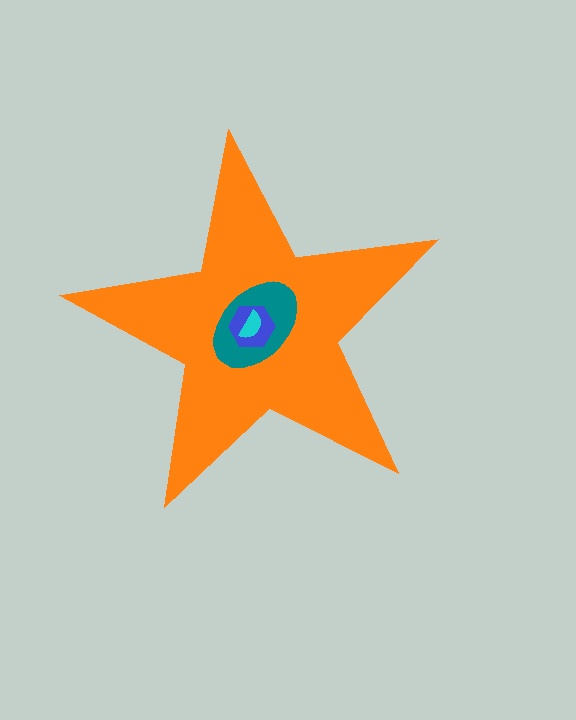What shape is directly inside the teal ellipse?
The blue hexagon.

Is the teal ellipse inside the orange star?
Yes.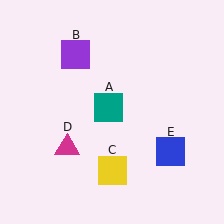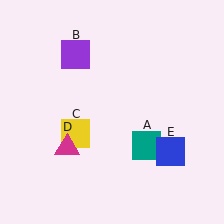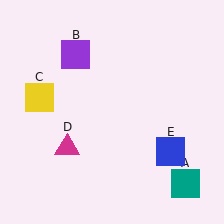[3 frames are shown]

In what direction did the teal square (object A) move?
The teal square (object A) moved down and to the right.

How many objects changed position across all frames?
2 objects changed position: teal square (object A), yellow square (object C).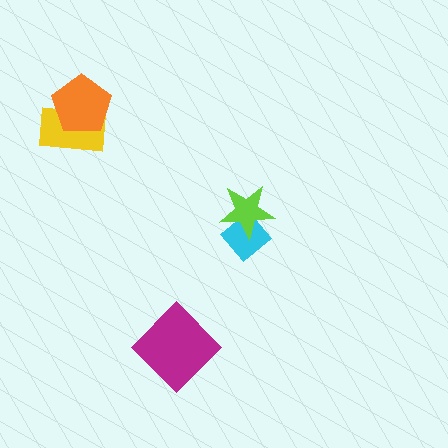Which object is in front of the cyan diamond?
The lime star is in front of the cyan diamond.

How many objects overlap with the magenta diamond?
0 objects overlap with the magenta diamond.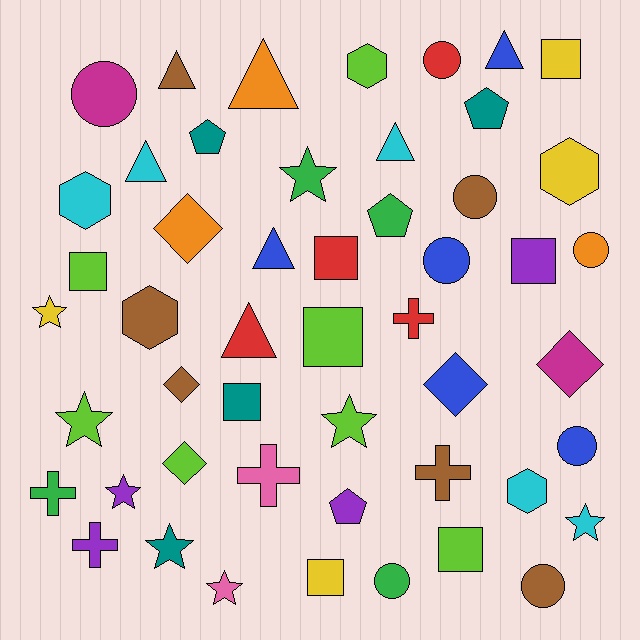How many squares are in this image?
There are 8 squares.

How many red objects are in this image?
There are 4 red objects.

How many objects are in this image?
There are 50 objects.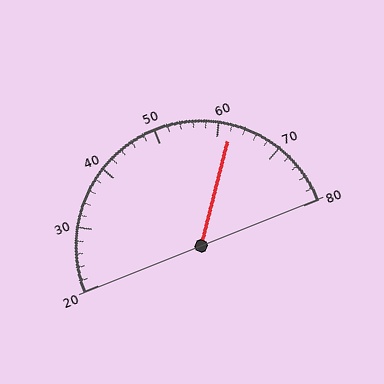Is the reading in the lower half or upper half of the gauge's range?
The reading is in the upper half of the range (20 to 80).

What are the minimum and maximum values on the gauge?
The gauge ranges from 20 to 80.